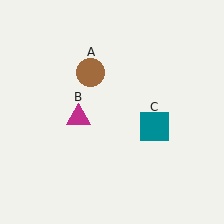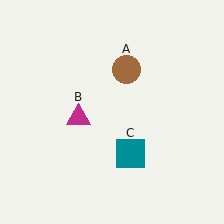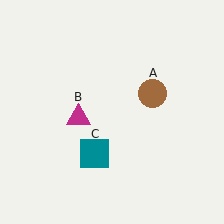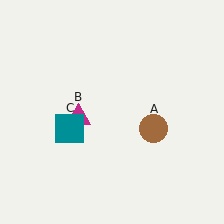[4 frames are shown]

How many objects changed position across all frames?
2 objects changed position: brown circle (object A), teal square (object C).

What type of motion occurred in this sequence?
The brown circle (object A), teal square (object C) rotated clockwise around the center of the scene.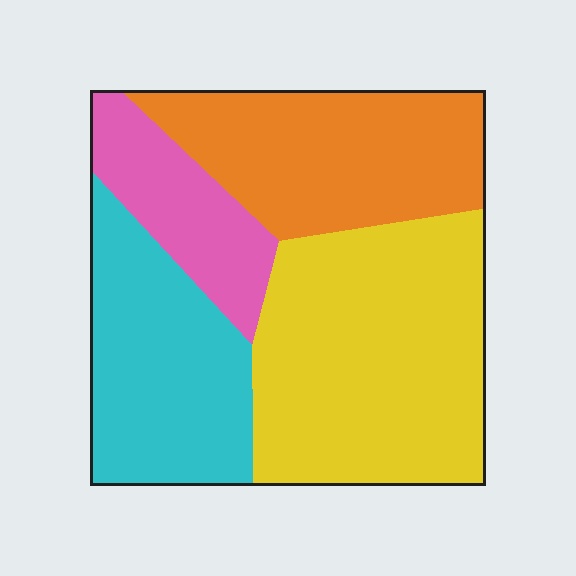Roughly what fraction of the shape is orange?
Orange takes up about one quarter (1/4) of the shape.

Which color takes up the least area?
Pink, at roughly 15%.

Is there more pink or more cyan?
Cyan.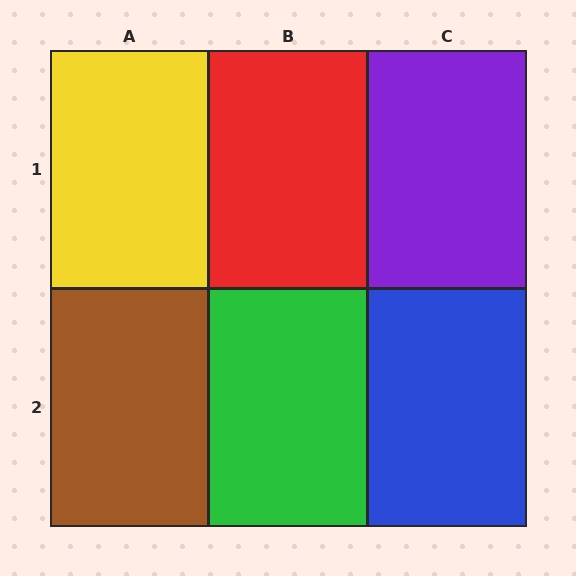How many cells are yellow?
1 cell is yellow.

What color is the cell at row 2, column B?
Green.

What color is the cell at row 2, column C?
Blue.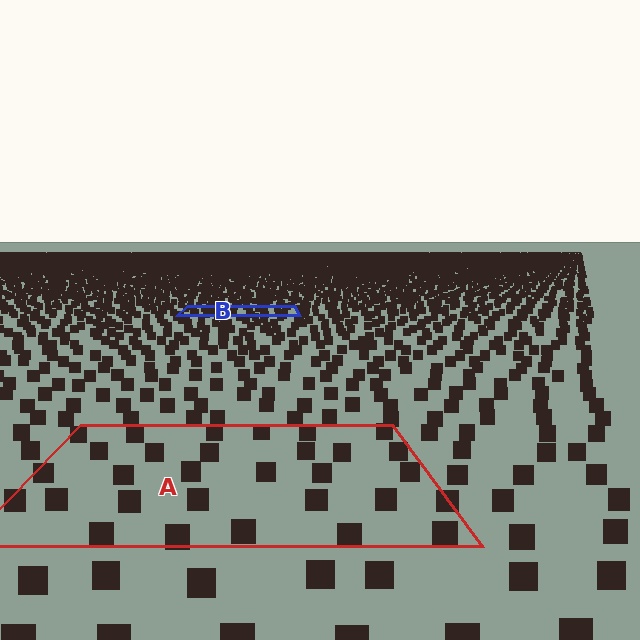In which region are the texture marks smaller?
The texture marks are smaller in region B, because it is farther away.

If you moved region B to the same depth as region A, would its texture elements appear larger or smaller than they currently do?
They would appear larger. At a closer depth, the same texture elements are projected at a bigger on-screen size.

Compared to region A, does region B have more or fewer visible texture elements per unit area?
Region B has more texture elements per unit area — they are packed more densely because it is farther away.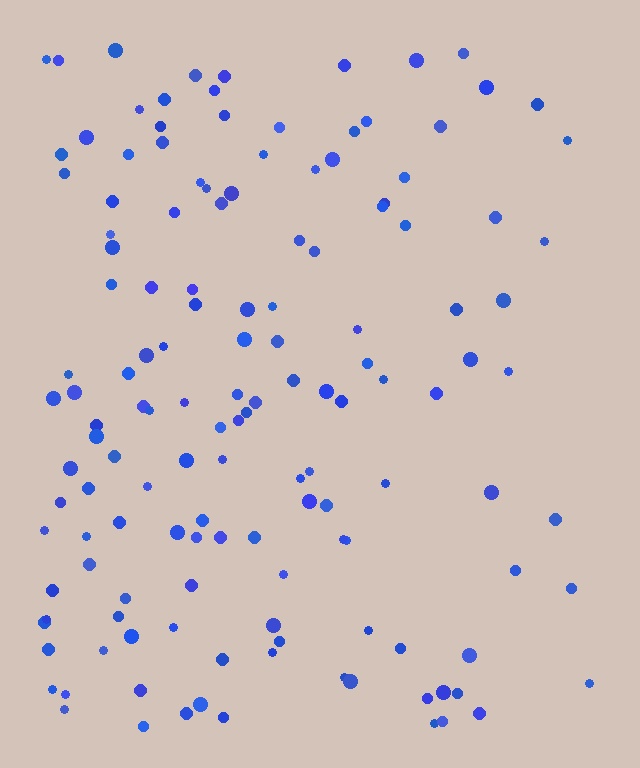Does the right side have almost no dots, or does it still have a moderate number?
Still a moderate number, just noticeably fewer than the left.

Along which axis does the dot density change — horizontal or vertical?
Horizontal.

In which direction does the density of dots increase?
From right to left, with the left side densest.